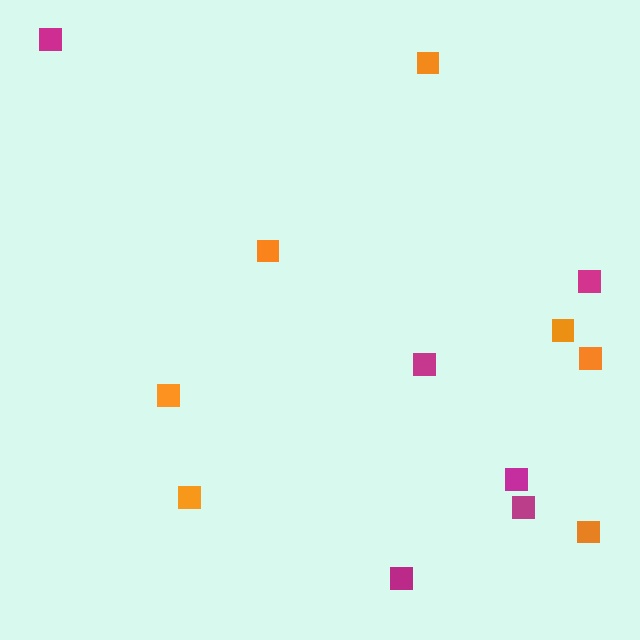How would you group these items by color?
There are 2 groups: one group of magenta squares (6) and one group of orange squares (7).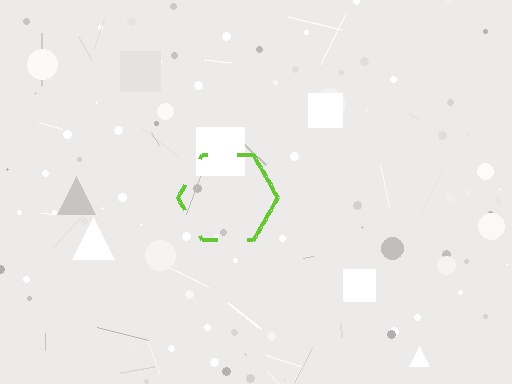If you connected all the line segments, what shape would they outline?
They would outline a hexagon.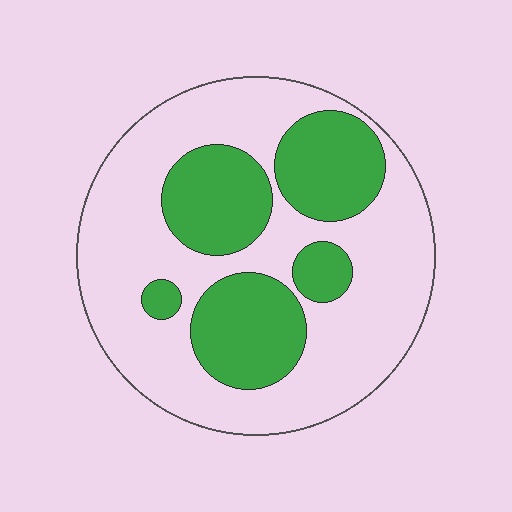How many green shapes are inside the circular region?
5.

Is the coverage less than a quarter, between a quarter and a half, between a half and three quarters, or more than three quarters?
Between a quarter and a half.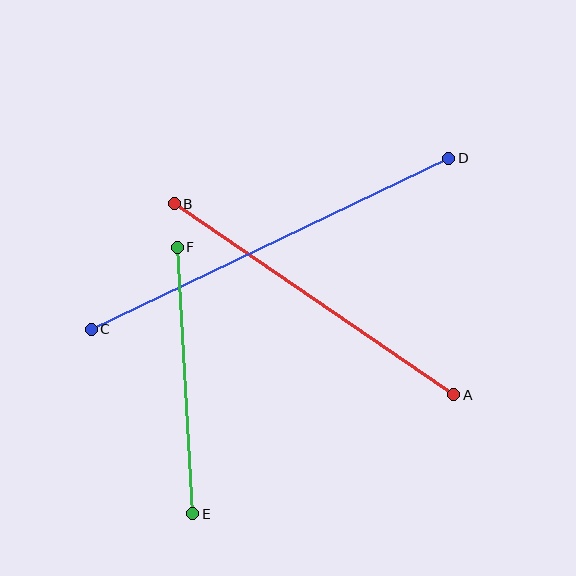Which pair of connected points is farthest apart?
Points C and D are farthest apart.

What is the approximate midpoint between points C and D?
The midpoint is at approximately (270, 244) pixels.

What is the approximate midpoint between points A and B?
The midpoint is at approximately (314, 299) pixels.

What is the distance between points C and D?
The distance is approximately 396 pixels.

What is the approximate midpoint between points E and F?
The midpoint is at approximately (185, 380) pixels.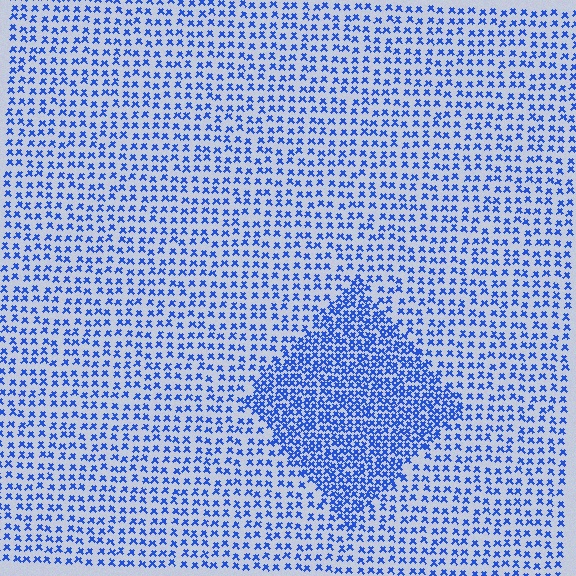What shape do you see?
I see a diamond.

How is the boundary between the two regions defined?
The boundary is defined by a change in element density (approximately 2.0x ratio). All elements are the same color, size, and shape.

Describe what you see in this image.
The image contains small blue elements arranged at two different densities. A diamond-shaped region is visible where the elements are more densely packed than the surrounding area.